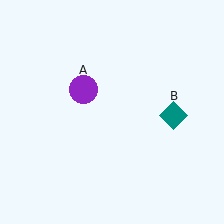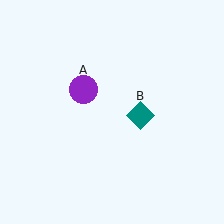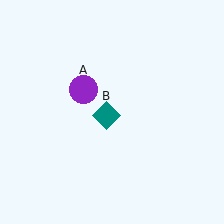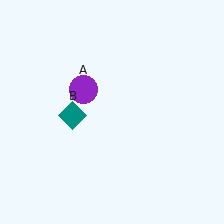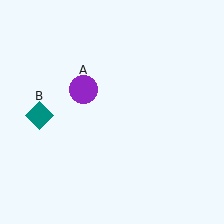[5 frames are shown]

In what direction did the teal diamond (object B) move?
The teal diamond (object B) moved left.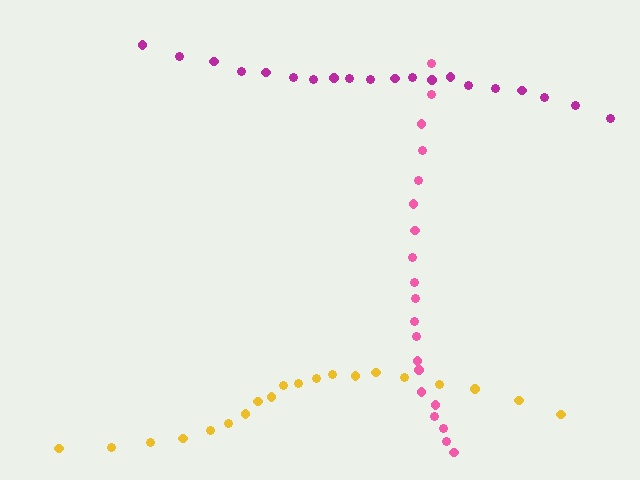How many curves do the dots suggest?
There are 3 distinct paths.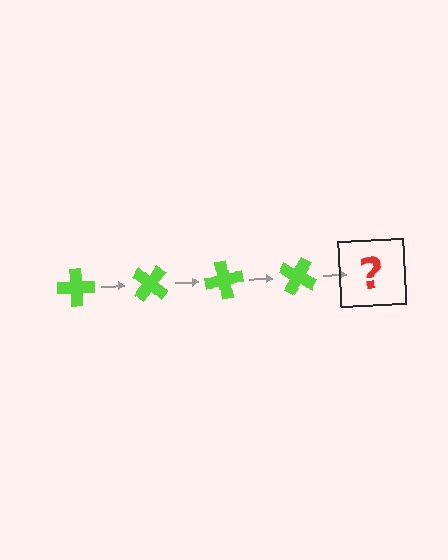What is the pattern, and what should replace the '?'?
The pattern is that the cross rotates 40 degrees each step. The '?' should be a lime cross rotated 160 degrees.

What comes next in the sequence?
The next element should be a lime cross rotated 160 degrees.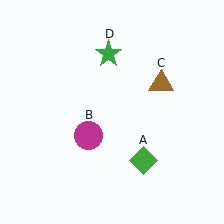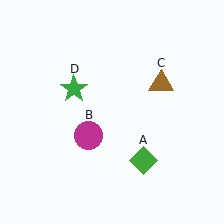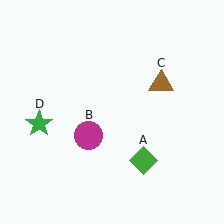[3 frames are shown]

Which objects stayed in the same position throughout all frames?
Green diamond (object A) and magenta circle (object B) and brown triangle (object C) remained stationary.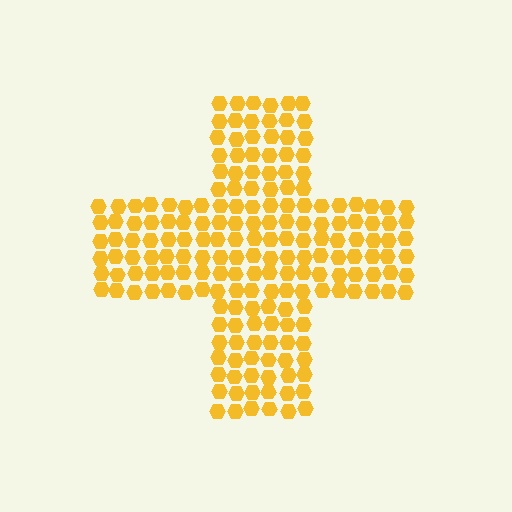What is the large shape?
The large shape is a cross.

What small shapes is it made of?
It is made of small hexagons.